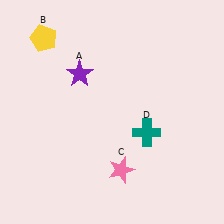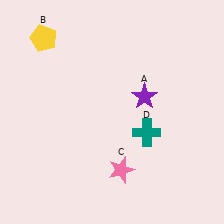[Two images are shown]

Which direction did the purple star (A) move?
The purple star (A) moved right.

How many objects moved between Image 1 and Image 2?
1 object moved between the two images.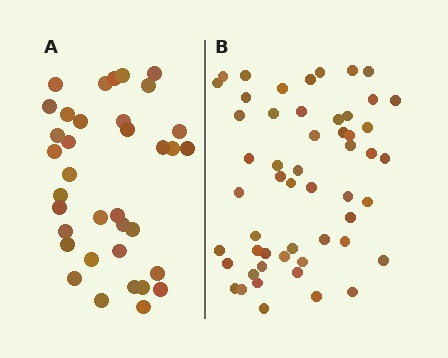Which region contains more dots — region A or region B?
Region B (the right region) has more dots.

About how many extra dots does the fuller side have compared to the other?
Region B has approximately 15 more dots than region A.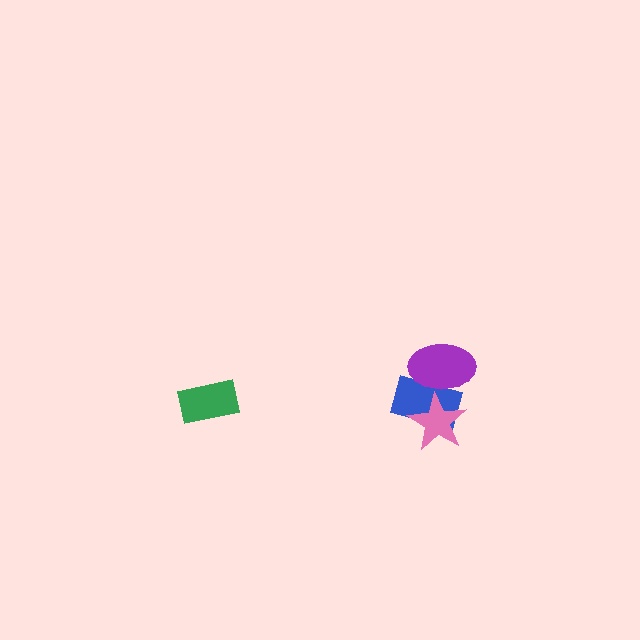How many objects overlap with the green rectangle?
0 objects overlap with the green rectangle.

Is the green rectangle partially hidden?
No, no other shape covers it.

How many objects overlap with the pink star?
2 objects overlap with the pink star.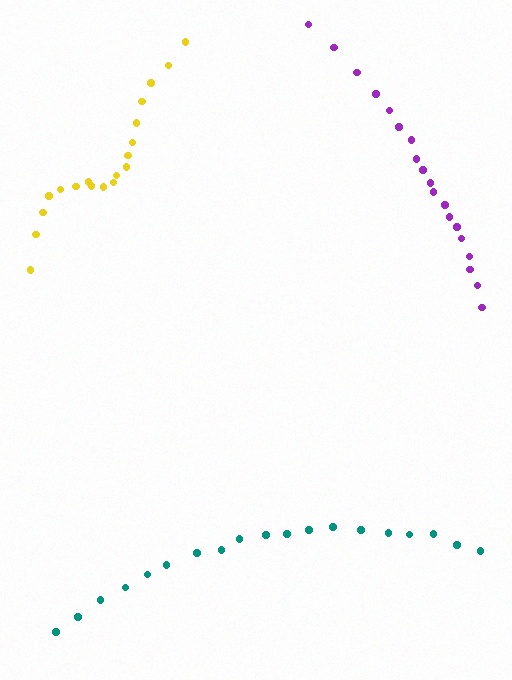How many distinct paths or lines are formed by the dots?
There are 3 distinct paths.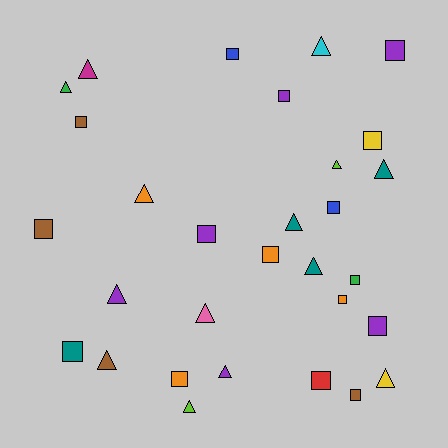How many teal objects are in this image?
There are 4 teal objects.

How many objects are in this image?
There are 30 objects.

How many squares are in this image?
There are 16 squares.